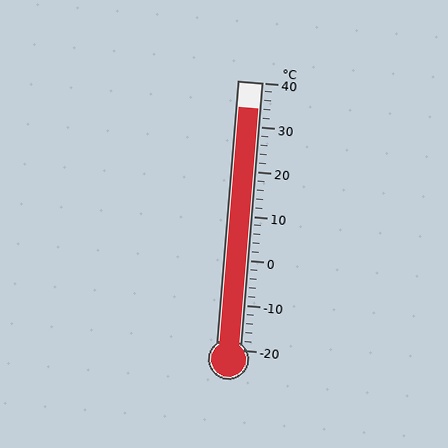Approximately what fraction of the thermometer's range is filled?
The thermometer is filled to approximately 90% of its range.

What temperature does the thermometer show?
The thermometer shows approximately 34°C.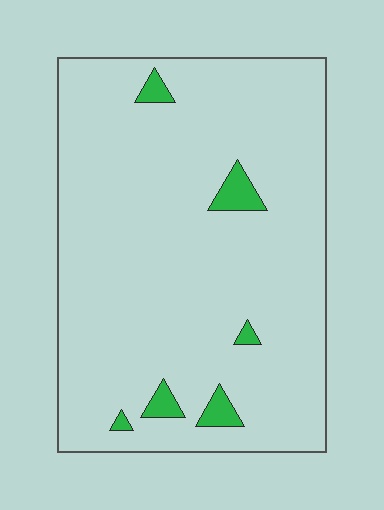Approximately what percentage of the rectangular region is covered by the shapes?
Approximately 5%.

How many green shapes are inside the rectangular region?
6.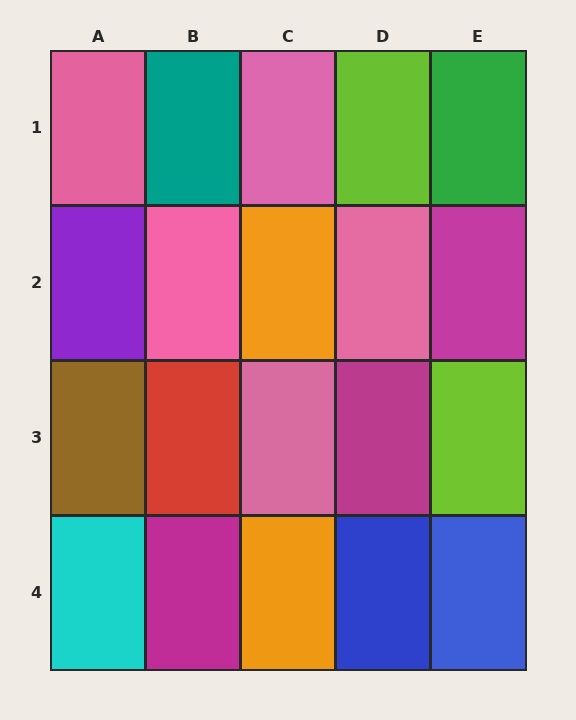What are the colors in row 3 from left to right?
Brown, red, pink, magenta, lime.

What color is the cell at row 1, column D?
Lime.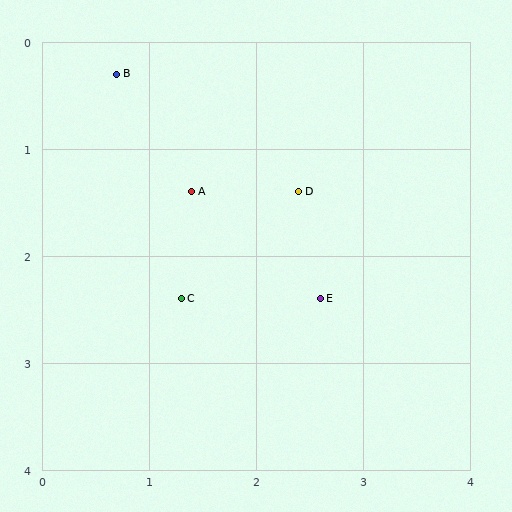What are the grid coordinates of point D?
Point D is at approximately (2.4, 1.4).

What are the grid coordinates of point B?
Point B is at approximately (0.7, 0.3).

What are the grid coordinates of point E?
Point E is at approximately (2.6, 2.4).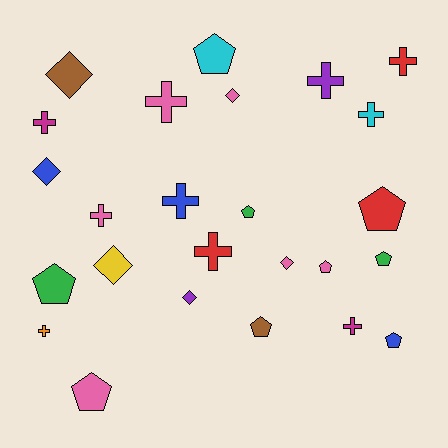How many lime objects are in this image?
There are no lime objects.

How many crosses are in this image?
There are 10 crosses.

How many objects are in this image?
There are 25 objects.